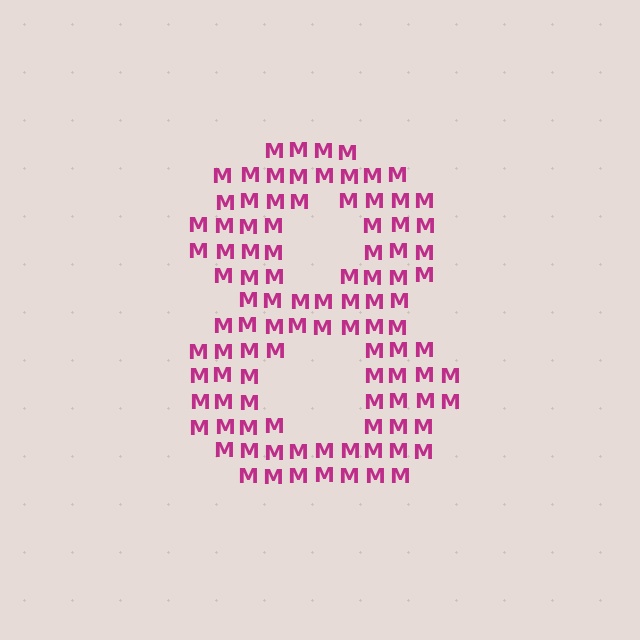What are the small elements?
The small elements are letter M's.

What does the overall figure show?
The overall figure shows the digit 8.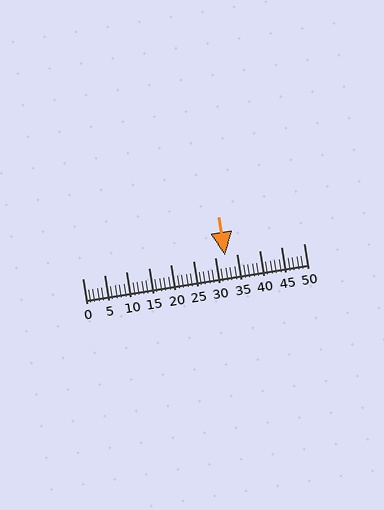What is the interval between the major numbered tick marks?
The major tick marks are spaced 5 units apart.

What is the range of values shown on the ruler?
The ruler shows values from 0 to 50.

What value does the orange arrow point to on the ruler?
The orange arrow points to approximately 32.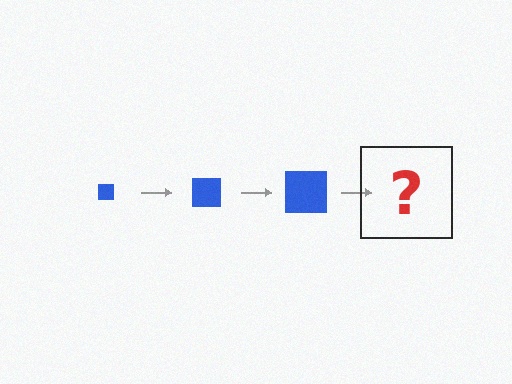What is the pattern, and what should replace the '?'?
The pattern is that the square gets progressively larger each step. The '?' should be a blue square, larger than the previous one.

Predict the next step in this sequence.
The next step is a blue square, larger than the previous one.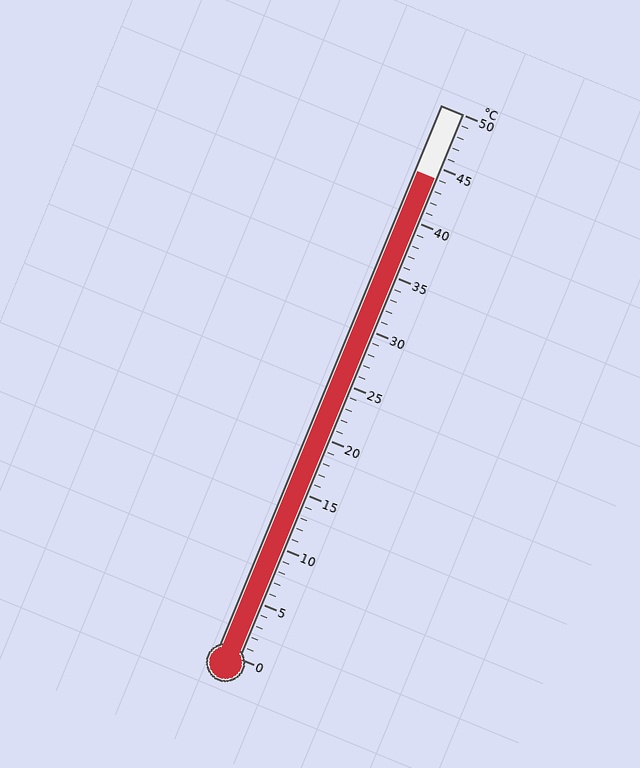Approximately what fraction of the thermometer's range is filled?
The thermometer is filled to approximately 90% of its range.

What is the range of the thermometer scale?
The thermometer scale ranges from 0°C to 50°C.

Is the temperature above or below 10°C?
The temperature is above 10°C.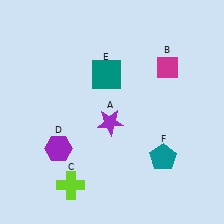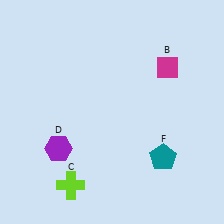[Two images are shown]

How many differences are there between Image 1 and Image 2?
There are 2 differences between the two images.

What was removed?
The purple star (A), the teal square (E) were removed in Image 2.